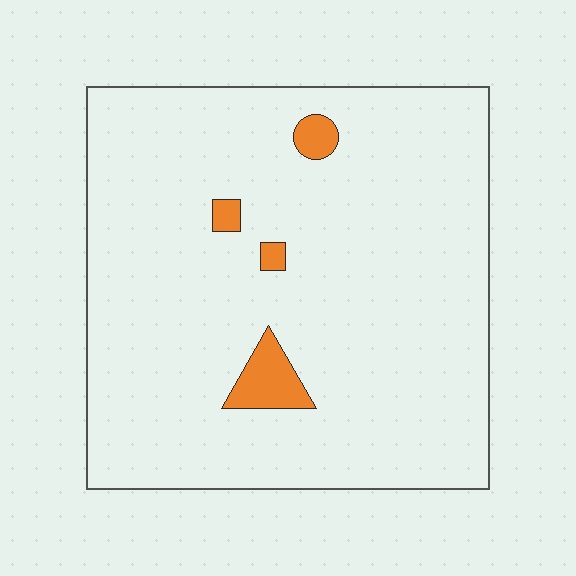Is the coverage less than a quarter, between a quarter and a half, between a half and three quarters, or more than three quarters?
Less than a quarter.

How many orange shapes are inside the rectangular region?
4.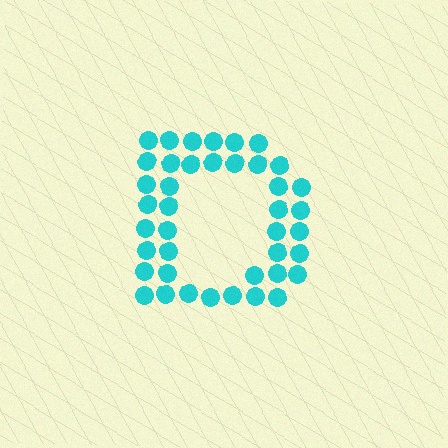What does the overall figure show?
The overall figure shows the letter D.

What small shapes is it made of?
It is made of small circles.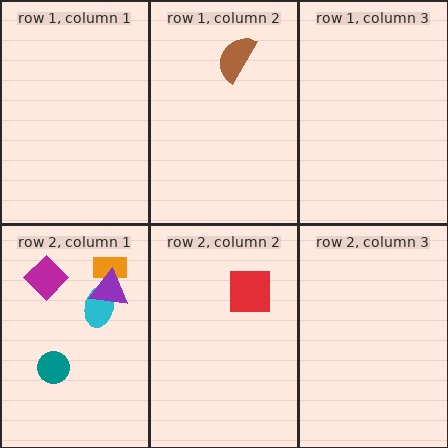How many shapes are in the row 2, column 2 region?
1.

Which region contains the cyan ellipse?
The row 2, column 1 region.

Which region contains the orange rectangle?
The row 2, column 1 region.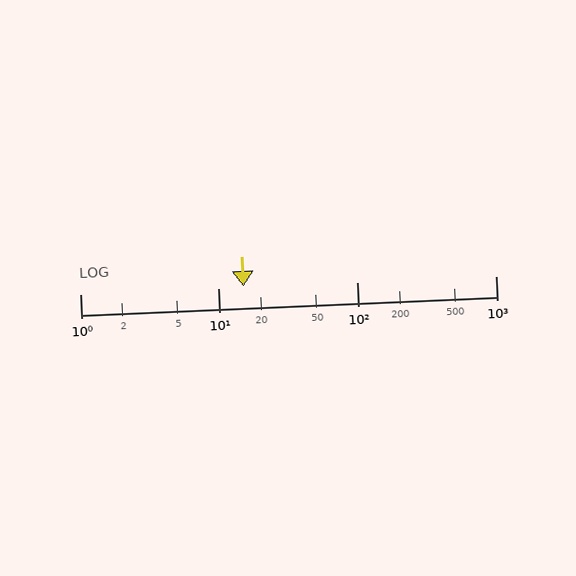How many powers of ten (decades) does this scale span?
The scale spans 3 decades, from 1 to 1000.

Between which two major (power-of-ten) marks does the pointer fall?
The pointer is between 10 and 100.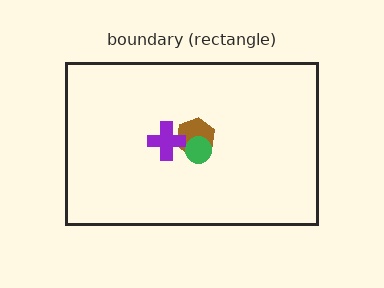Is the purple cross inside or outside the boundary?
Inside.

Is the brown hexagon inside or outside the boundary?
Inside.